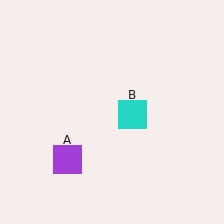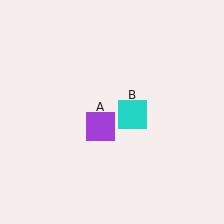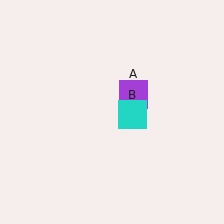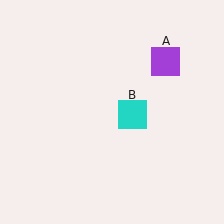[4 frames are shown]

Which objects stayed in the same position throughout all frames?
Cyan square (object B) remained stationary.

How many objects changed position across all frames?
1 object changed position: purple square (object A).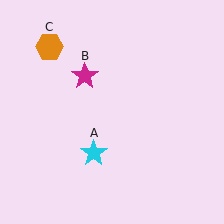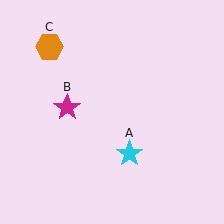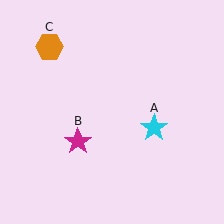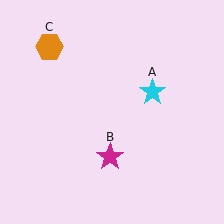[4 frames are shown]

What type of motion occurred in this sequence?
The cyan star (object A), magenta star (object B) rotated counterclockwise around the center of the scene.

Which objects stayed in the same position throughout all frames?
Orange hexagon (object C) remained stationary.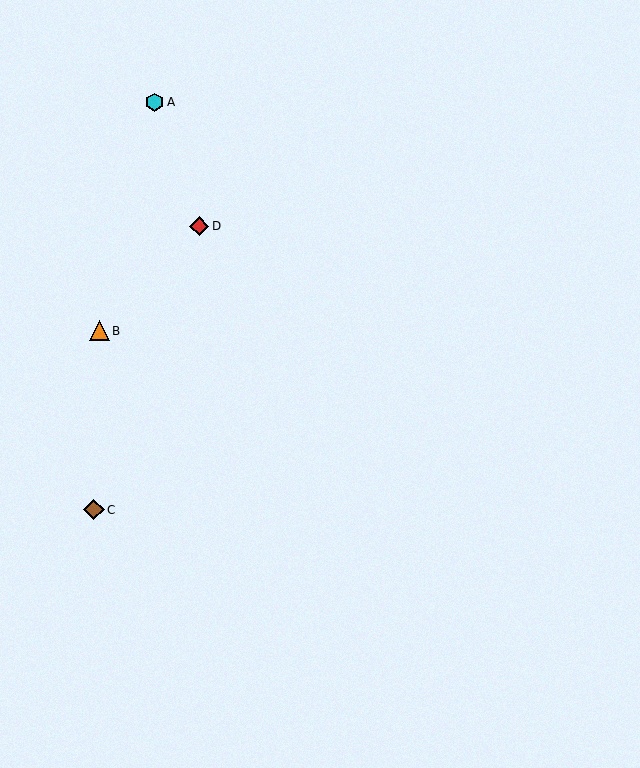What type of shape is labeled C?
Shape C is a brown diamond.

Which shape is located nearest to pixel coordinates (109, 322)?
The orange triangle (labeled B) at (100, 331) is nearest to that location.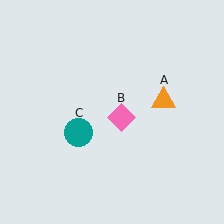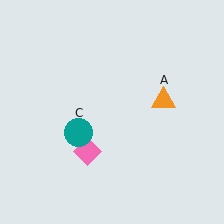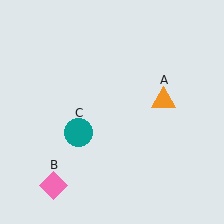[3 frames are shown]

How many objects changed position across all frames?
1 object changed position: pink diamond (object B).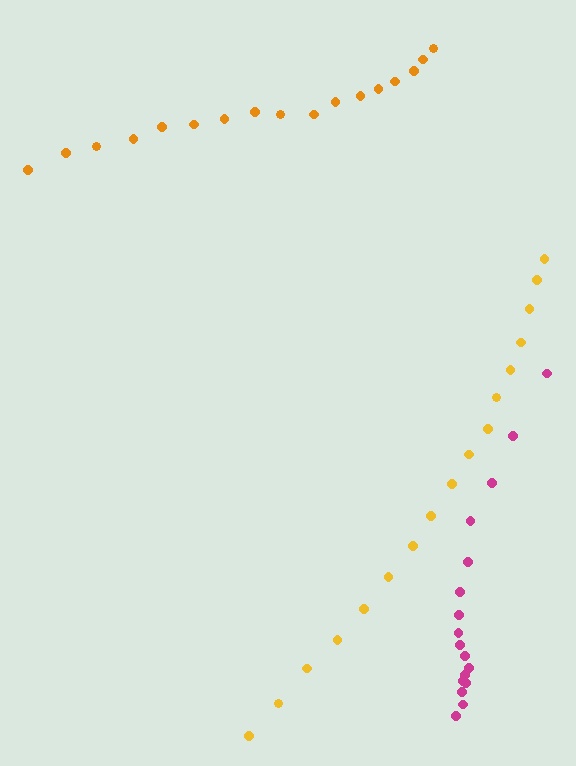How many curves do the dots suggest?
There are 3 distinct paths.